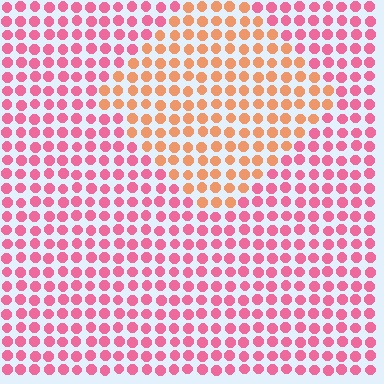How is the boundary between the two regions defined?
The boundary is defined purely by a slight shift in hue (about 43 degrees). Spacing, size, and orientation are identical on both sides.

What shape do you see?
I see a diamond.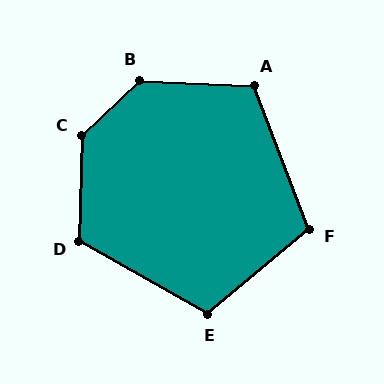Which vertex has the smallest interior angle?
F, at approximately 109 degrees.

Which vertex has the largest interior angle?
C, at approximately 136 degrees.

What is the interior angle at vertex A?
Approximately 113 degrees (obtuse).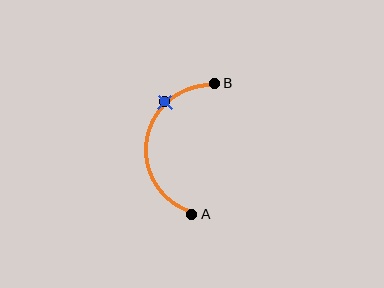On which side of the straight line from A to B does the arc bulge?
The arc bulges to the left of the straight line connecting A and B.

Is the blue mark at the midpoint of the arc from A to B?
No. The blue mark lies on the arc but is closer to endpoint B. The arc midpoint would be at the point on the curve equidistant along the arc from both A and B.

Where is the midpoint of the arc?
The arc midpoint is the point on the curve farthest from the straight line joining A and B. It sits to the left of that line.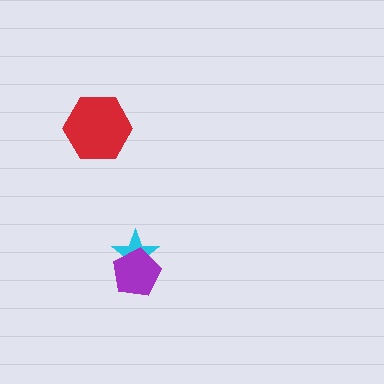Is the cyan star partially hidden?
Yes, it is partially covered by another shape.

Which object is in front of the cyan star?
The purple pentagon is in front of the cyan star.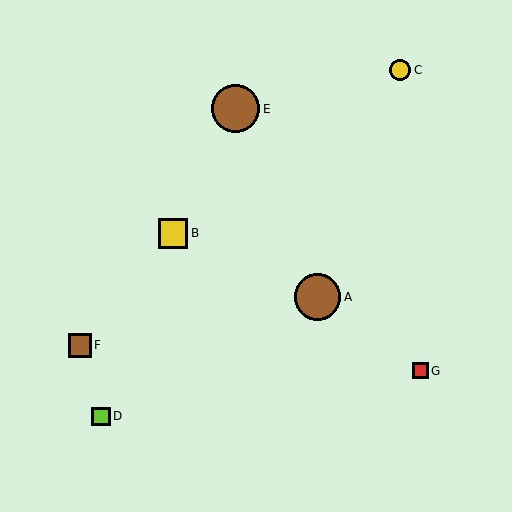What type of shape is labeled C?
Shape C is a yellow circle.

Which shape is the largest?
The brown circle (labeled E) is the largest.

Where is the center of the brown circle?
The center of the brown circle is at (318, 297).